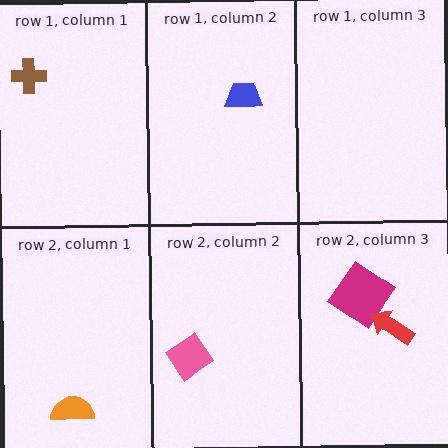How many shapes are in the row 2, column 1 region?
1.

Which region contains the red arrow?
The row 2, column 3 region.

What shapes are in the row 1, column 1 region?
The brown cross.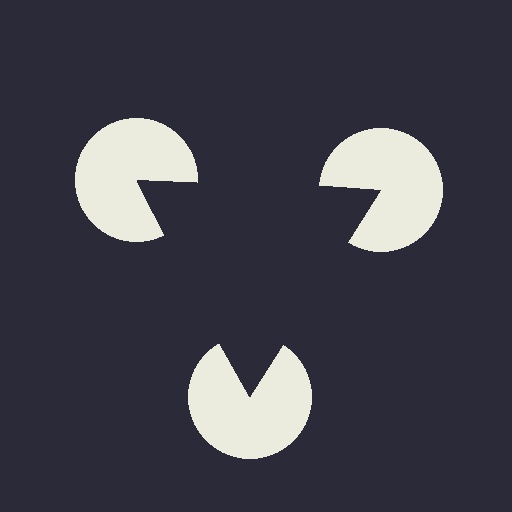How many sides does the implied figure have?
3 sides.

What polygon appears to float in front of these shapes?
An illusory triangle — its edges are inferred from the aligned wedge cuts in the pac-man discs, not physically drawn.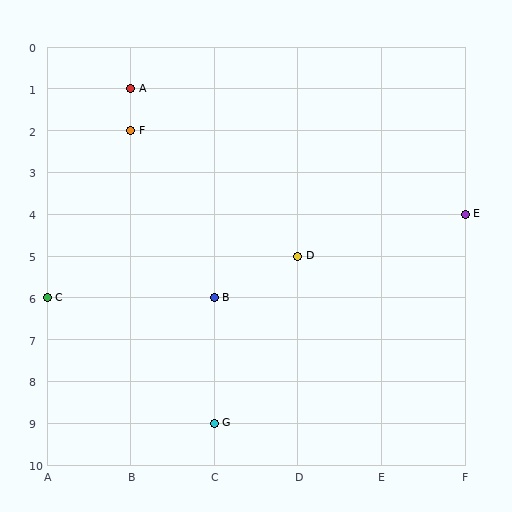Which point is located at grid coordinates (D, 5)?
Point D is at (D, 5).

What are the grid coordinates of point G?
Point G is at grid coordinates (C, 9).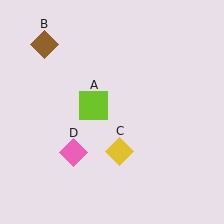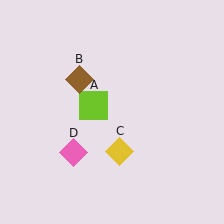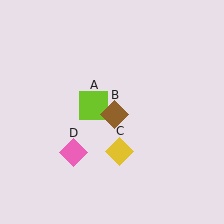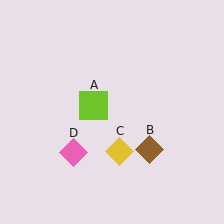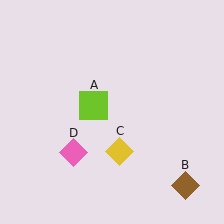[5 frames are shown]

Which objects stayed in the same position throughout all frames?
Lime square (object A) and yellow diamond (object C) and pink diamond (object D) remained stationary.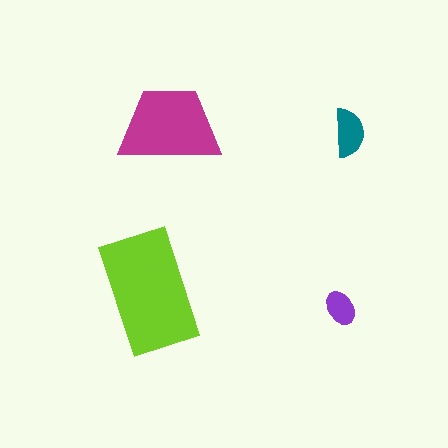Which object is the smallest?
The purple ellipse.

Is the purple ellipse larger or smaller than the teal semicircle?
Smaller.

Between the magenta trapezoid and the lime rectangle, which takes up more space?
The lime rectangle.